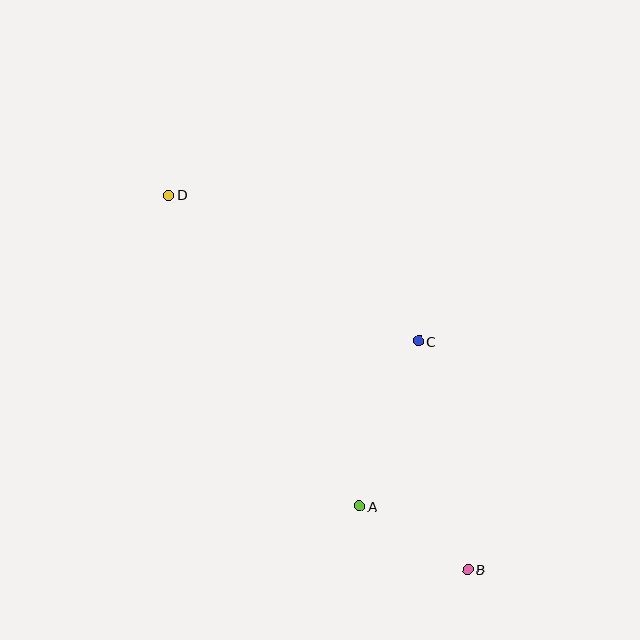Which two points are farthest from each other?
Points B and D are farthest from each other.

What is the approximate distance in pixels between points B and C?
The distance between B and C is approximately 233 pixels.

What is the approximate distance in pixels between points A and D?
The distance between A and D is approximately 365 pixels.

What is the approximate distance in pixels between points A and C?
The distance between A and C is approximately 175 pixels.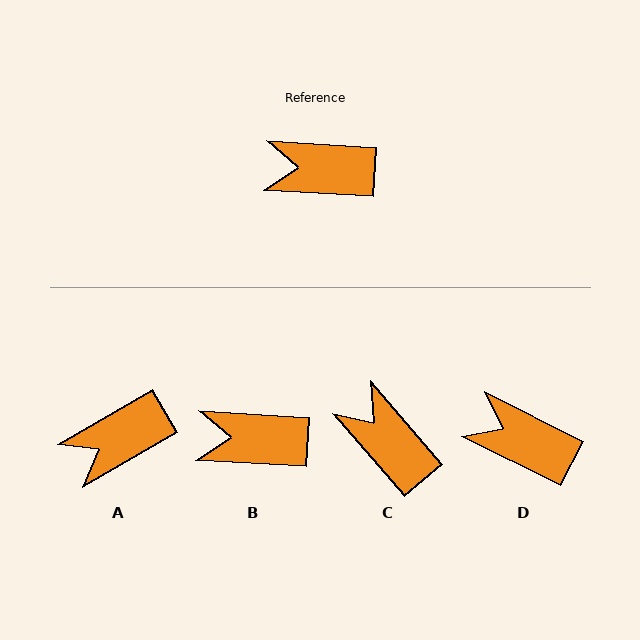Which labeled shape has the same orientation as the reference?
B.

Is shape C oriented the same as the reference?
No, it is off by about 46 degrees.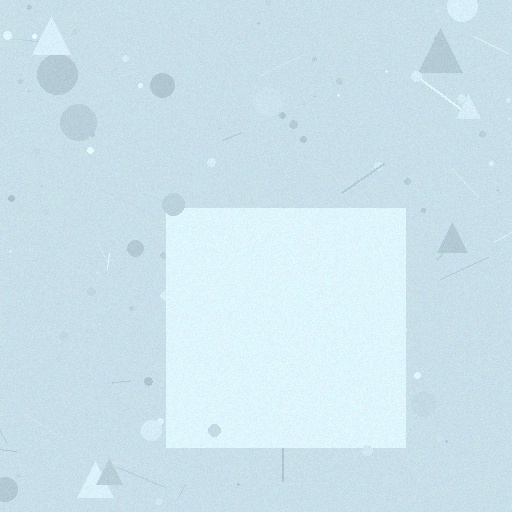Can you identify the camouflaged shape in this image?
The camouflaged shape is a square.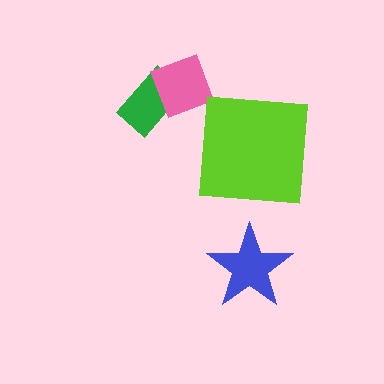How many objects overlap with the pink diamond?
1 object overlaps with the pink diamond.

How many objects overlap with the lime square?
0 objects overlap with the lime square.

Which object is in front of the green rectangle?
The pink diamond is in front of the green rectangle.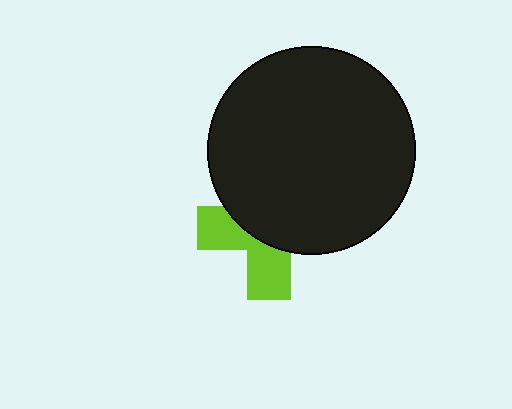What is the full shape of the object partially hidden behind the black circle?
The partially hidden object is a lime cross.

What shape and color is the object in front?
The object in front is a black circle.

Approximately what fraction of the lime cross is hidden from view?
Roughly 61% of the lime cross is hidden behind the black circle.